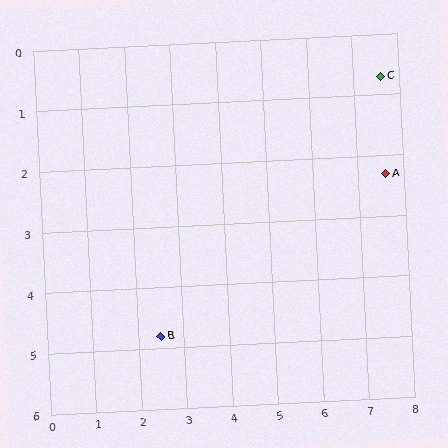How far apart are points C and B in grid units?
Points C and B are about 6.5 grid units apart.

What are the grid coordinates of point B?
Point B is at approximately (2.5, 4.8).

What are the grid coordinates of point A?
Point A is at approximately (7.6, 2.3).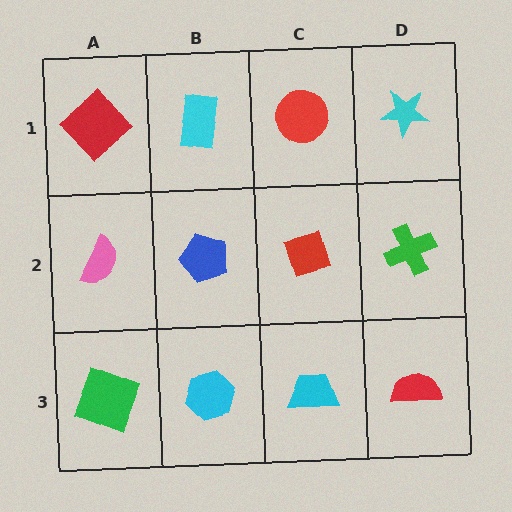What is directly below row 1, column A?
A pink semicircle.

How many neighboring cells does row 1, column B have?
3.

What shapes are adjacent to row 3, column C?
A red diamond (row 2, column C), a cyan hexagon (row 3, column B), a red semicircle (row 3, column D).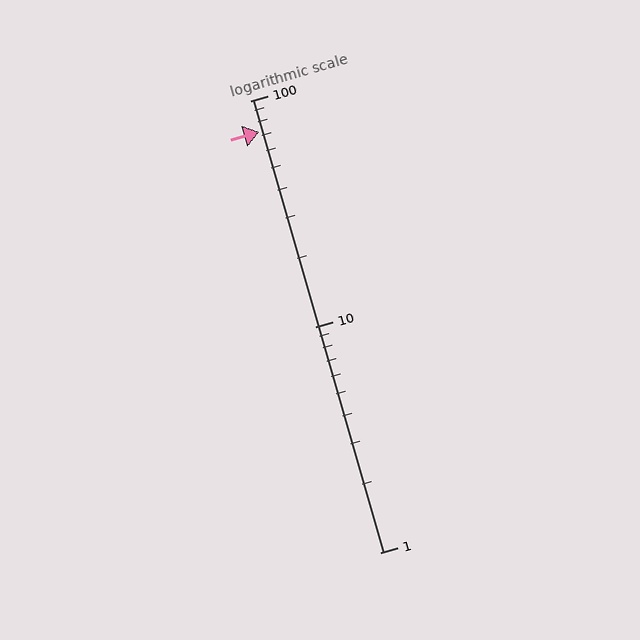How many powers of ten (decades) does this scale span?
The scale spans 2 decades, from 1 to 100.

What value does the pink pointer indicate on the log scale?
The pointer indicates approximately 73.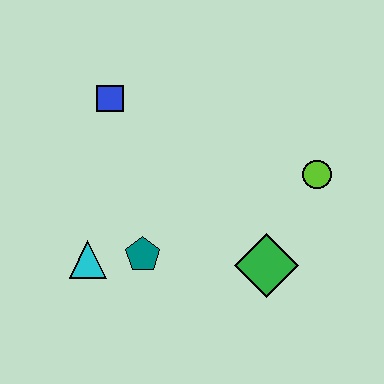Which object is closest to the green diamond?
The lime circle is closest to the green diamond.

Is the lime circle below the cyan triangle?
No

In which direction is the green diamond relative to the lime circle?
The green diamond is below the lime circle.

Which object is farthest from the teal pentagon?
The lime circle is farthest from the teal pentagon.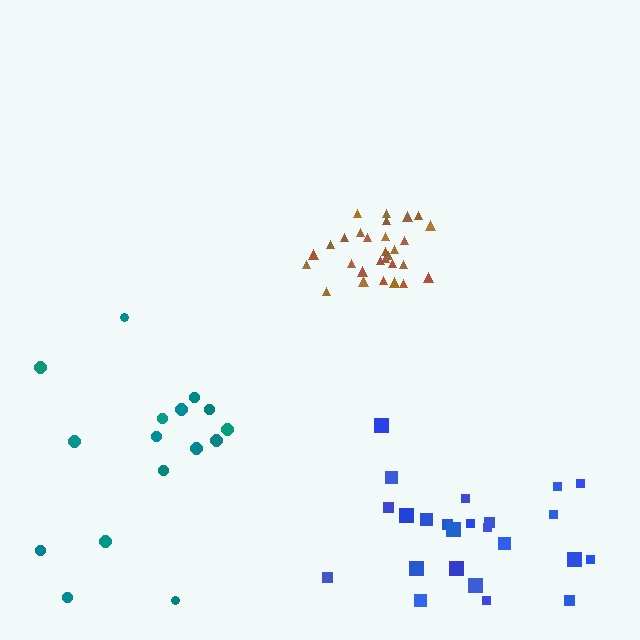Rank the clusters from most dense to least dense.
brown, blue, teal.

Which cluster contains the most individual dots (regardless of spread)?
Brown (29).